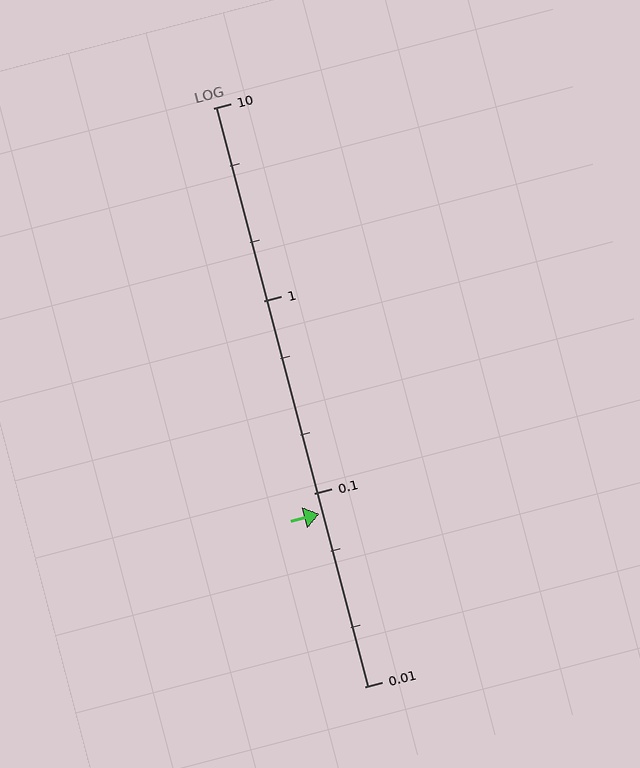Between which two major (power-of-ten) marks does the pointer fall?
The pointer is between 0.01 and 0.1.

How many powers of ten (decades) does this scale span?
The scale spans 3 decades, from 0.01 to 10.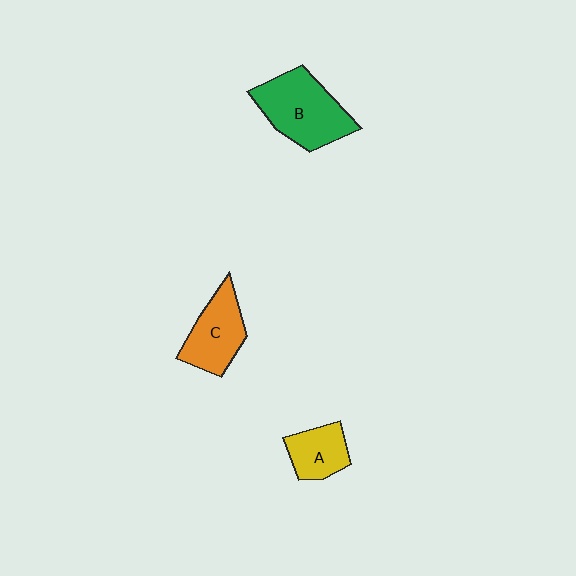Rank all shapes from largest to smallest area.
From largest to smallest: B (green), C (orange), A (yellow).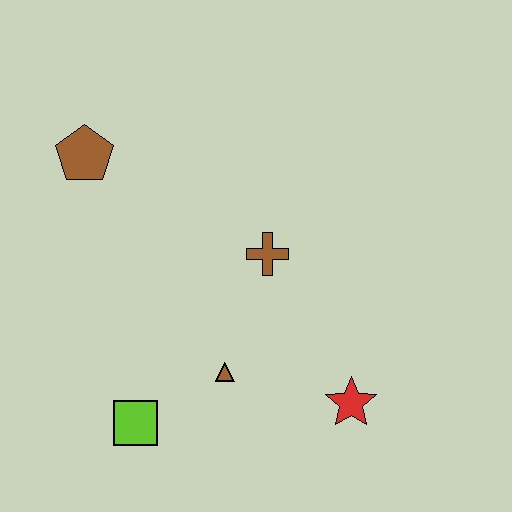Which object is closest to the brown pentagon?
The brown cross is closest to the brown pentagon.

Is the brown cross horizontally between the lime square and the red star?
Yes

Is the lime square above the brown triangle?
No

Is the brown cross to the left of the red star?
Yes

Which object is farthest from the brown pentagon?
The red star is farthest from the brown pentagon.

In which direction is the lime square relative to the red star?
The lime square is to the left of the red star.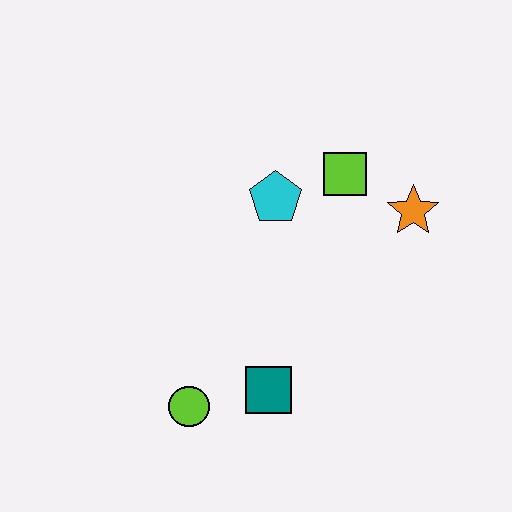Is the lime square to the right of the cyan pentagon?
Yes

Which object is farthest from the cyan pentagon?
The lime circle is farthest from the cyan pentagon.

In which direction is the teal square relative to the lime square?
The teal square is below the lime square.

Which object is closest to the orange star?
The lime square is closest to the orange star.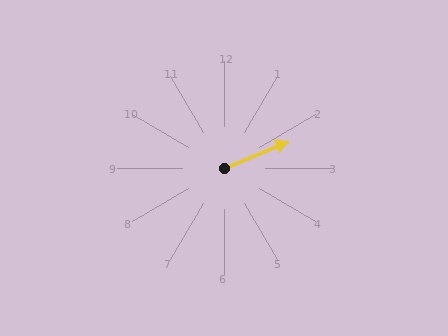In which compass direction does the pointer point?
East.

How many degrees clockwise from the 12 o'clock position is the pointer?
Approximately 68 degrees.